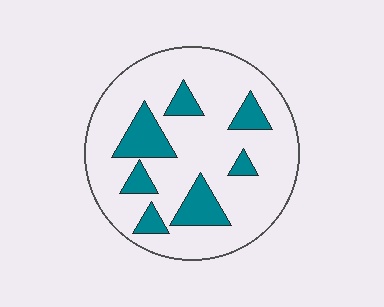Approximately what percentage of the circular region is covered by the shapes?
Approximately 20%.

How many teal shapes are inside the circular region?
7.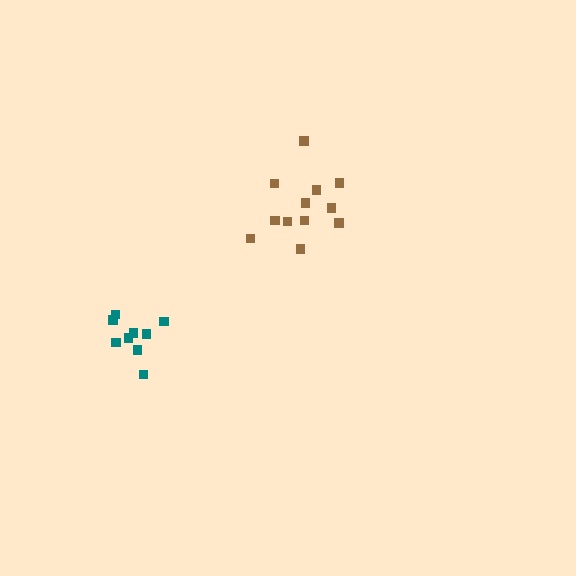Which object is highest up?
The brown cluster is topmost.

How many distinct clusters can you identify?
There are 2 distinct clusters.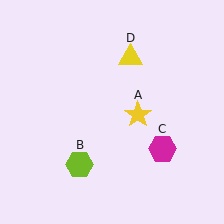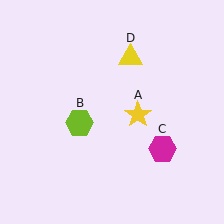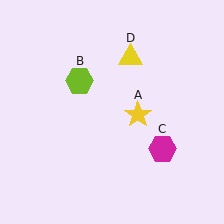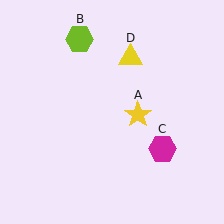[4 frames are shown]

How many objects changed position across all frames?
1 object changed position: lime hexagon (object B).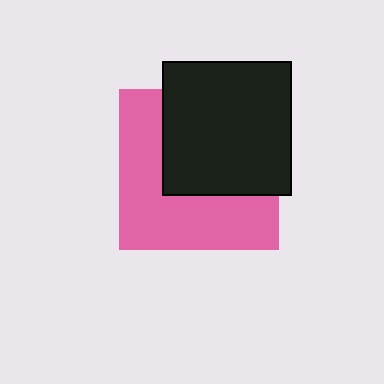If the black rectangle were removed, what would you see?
You would see the complete pink square.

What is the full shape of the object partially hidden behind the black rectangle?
The partially hidden object is a pink square.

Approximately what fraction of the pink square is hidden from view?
Roughly 49% of the pink square is hidden behind the black rectangle.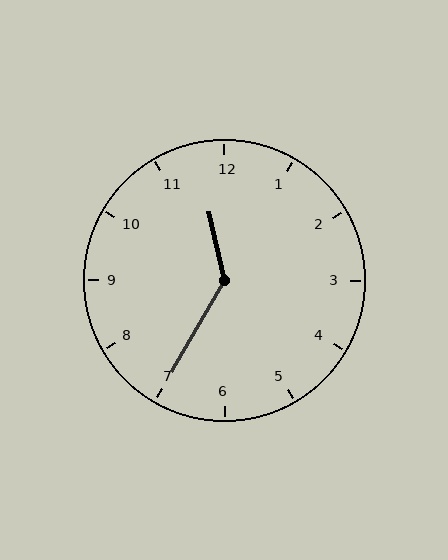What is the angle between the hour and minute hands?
Approximately 138 degrees.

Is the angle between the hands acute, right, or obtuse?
It is obtuse.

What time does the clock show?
11:35.